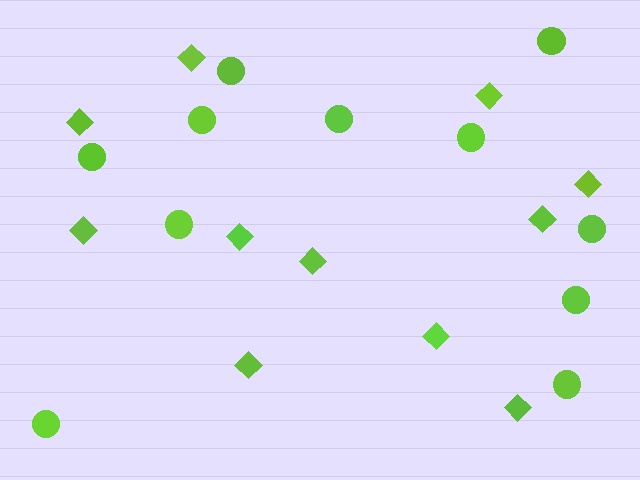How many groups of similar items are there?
There are 2 groups: one group of circles (11) and one group of diamonds (11).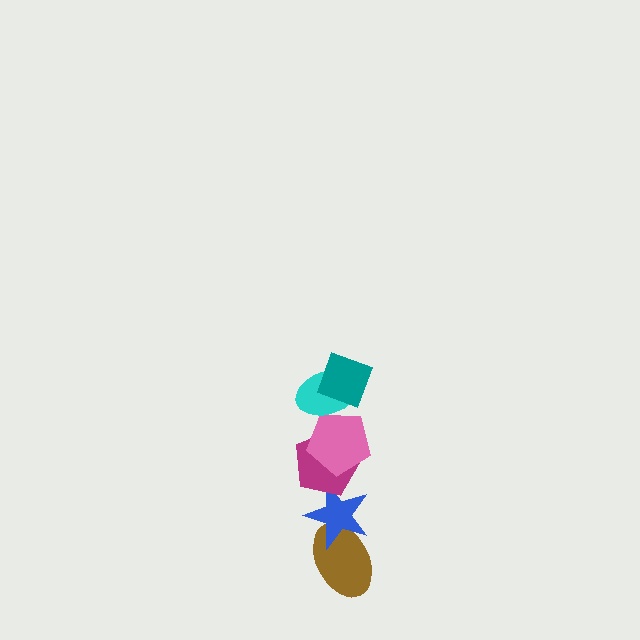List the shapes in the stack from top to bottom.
From top to bottom: the teal diamond, the cyan ellipse, the pink pentagon, the magenta pentagon, the blue star, the brown ellipse.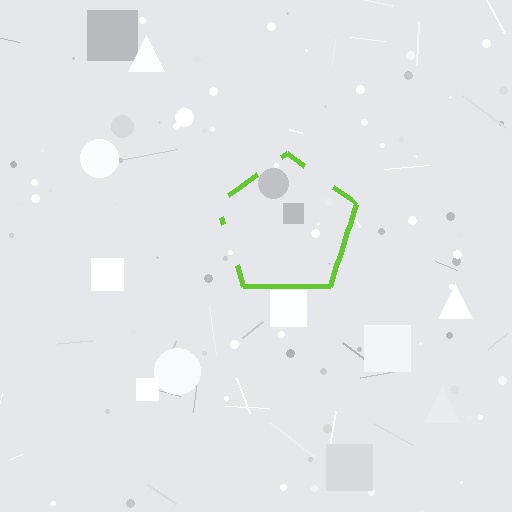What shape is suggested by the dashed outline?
The dashed outline suggests a pentagon.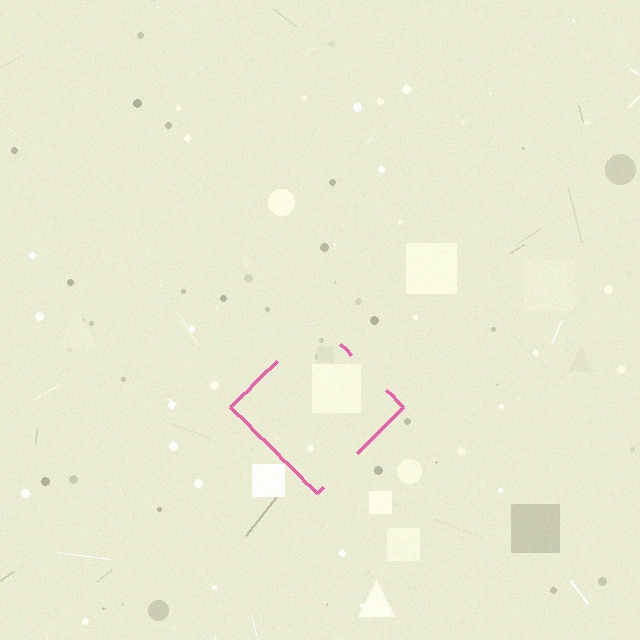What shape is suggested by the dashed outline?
The dashed outline suggests a diamond.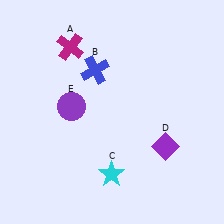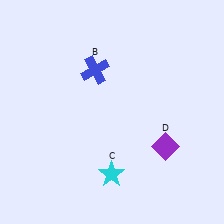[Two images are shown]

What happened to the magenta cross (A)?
The magenta cross (A) was removed in Image 2. It was in the top-left area of Image 1.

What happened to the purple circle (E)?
The purple circle (E) was removed in Image 2. It was in the top-left area of Image 1.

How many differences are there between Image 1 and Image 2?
There are 2 differences between the two images.